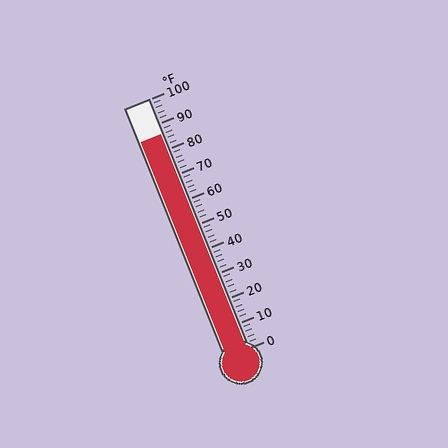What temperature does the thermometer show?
The thermometer shows approximately 86°F.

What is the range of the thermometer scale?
The thermometer scale ranges from 0°F to 100°F.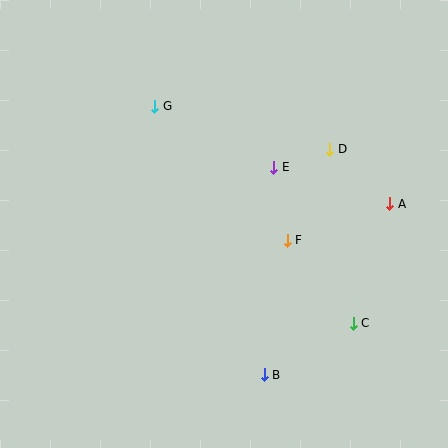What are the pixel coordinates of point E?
Point E is at (274, 167).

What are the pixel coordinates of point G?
Point G is at (155, 106).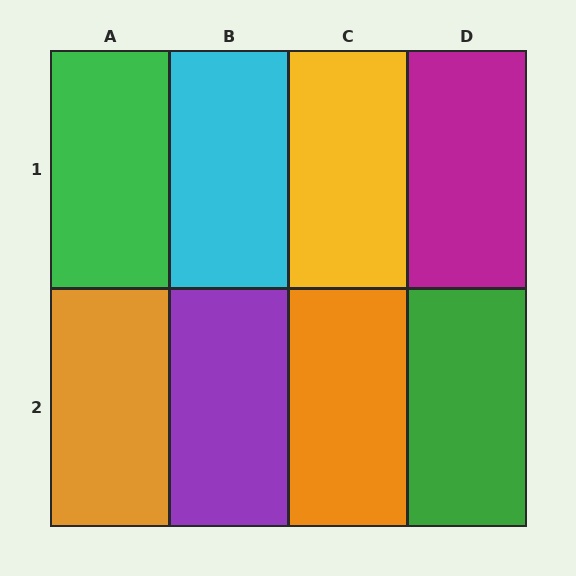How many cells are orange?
2 cells are orange.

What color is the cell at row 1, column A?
Green.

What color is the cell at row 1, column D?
Magenta.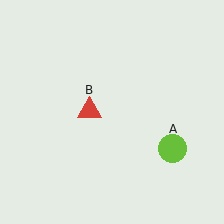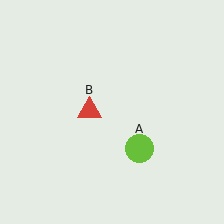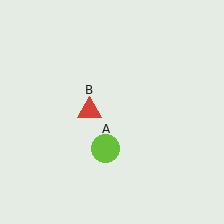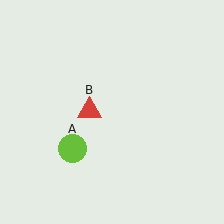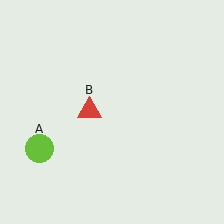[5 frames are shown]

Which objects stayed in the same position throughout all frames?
Red triangle (object B) remained stationary.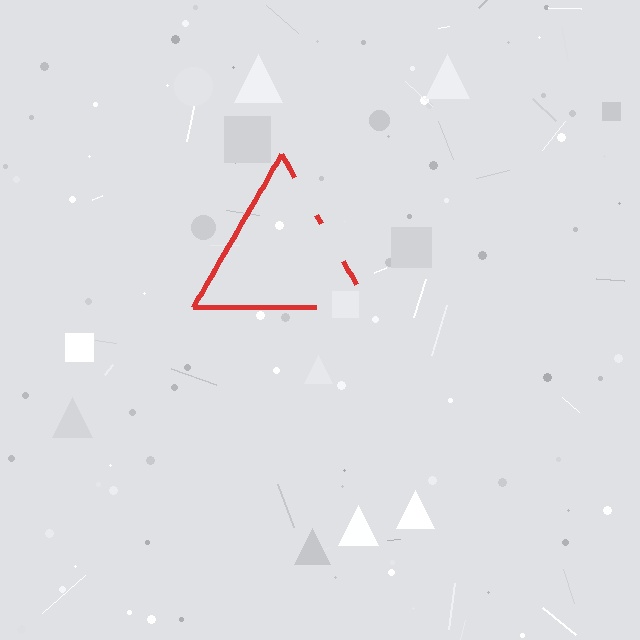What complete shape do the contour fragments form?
The contour fragments form a triangle.